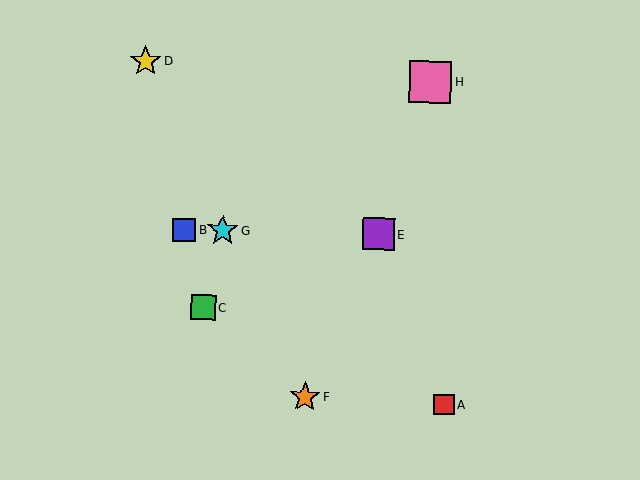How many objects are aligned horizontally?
3 objects (B, E, G) are aligned horizontally.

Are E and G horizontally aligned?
Yes, both are at y≈234.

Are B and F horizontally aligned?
No, B is at y≈229 and F is at y≈397.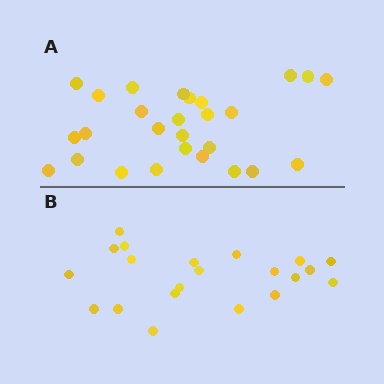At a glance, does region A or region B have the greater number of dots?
Region A (the top region) has more dots.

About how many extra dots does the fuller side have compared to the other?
Region A has about 6 more dots than region B.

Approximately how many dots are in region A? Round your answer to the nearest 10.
About 30 dots. (The exact count is 27, which rounds to 30.)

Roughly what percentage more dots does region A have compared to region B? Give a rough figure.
About 30% more.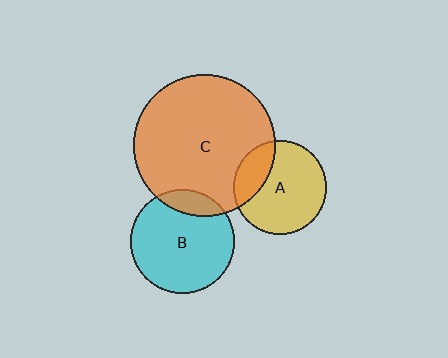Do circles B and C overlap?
Yes.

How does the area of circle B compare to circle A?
Approximately 1.2 times.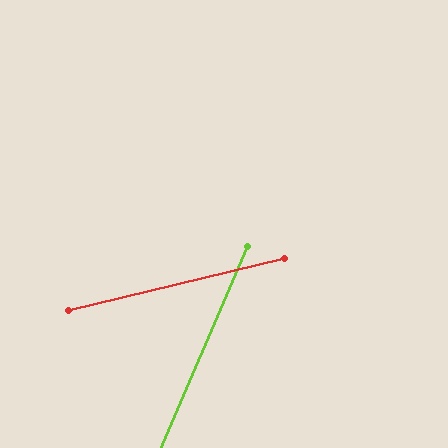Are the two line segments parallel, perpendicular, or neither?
Neither parallel nor perpendicular — they differ by about 53°.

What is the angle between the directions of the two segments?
Approximately 53 degrees.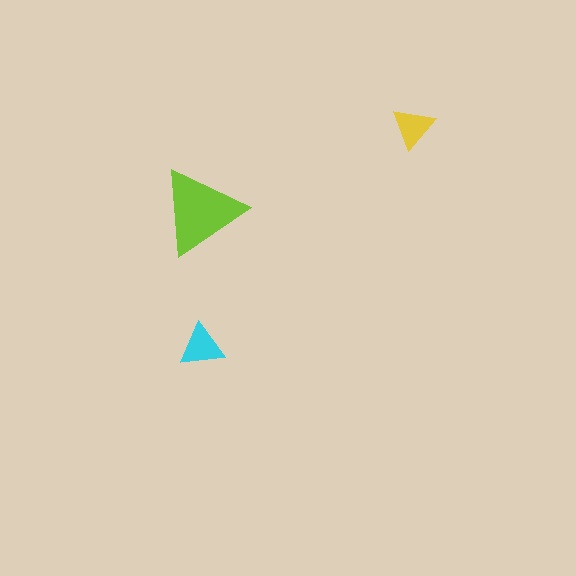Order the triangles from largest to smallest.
the lime one, the cyan one, the yellow one.